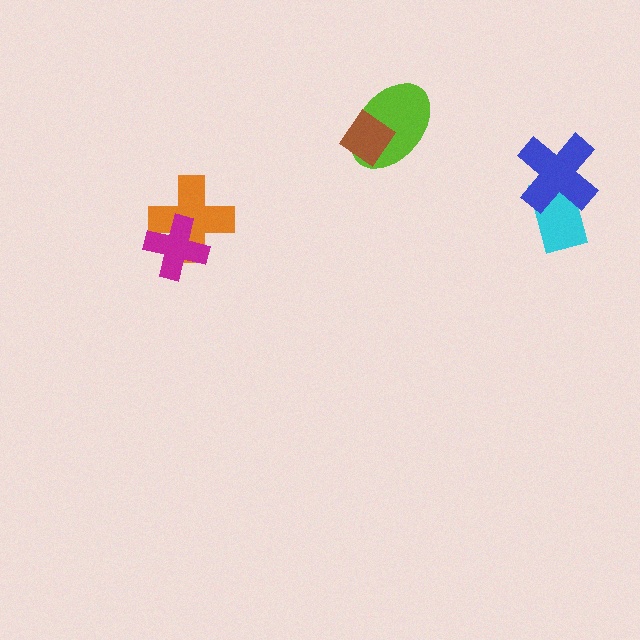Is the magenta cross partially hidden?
No, no other shape covers it.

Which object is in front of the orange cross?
The magenta cross is in front of the orange cross.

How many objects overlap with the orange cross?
1 object overlaps with the orange cross.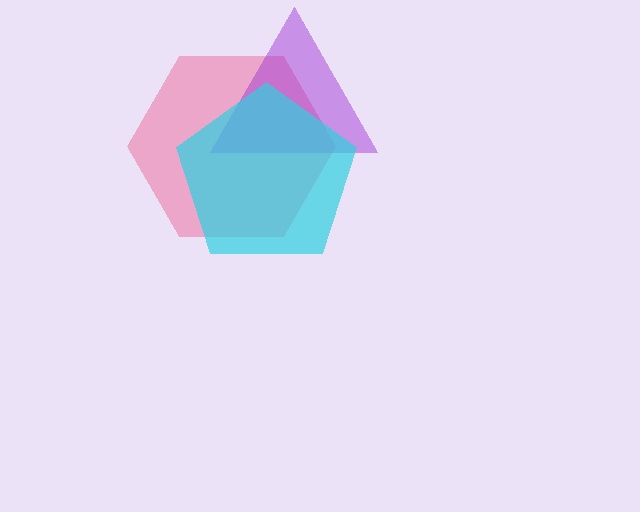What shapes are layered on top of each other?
The layered shapes are: a pink hexagon, a purple triangle, a cyan pentagon.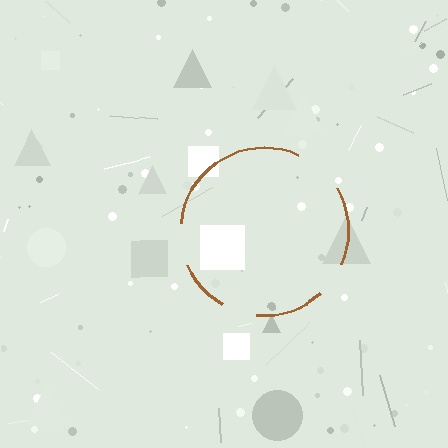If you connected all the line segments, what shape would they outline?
They would outline a circle.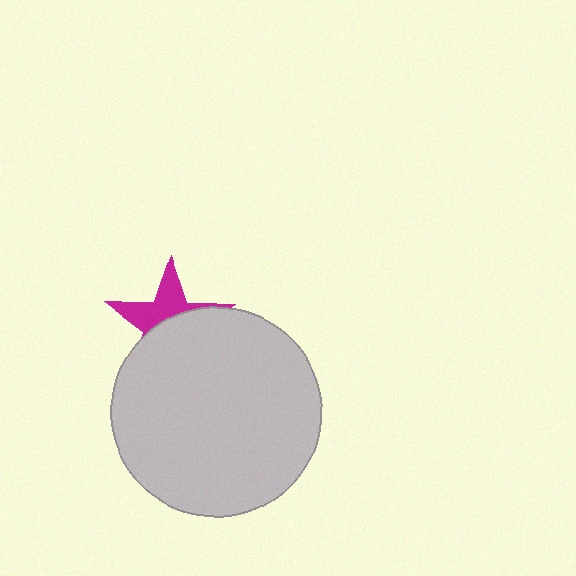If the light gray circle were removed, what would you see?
You would see the complete magenta star.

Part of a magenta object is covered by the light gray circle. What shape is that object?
It is a star.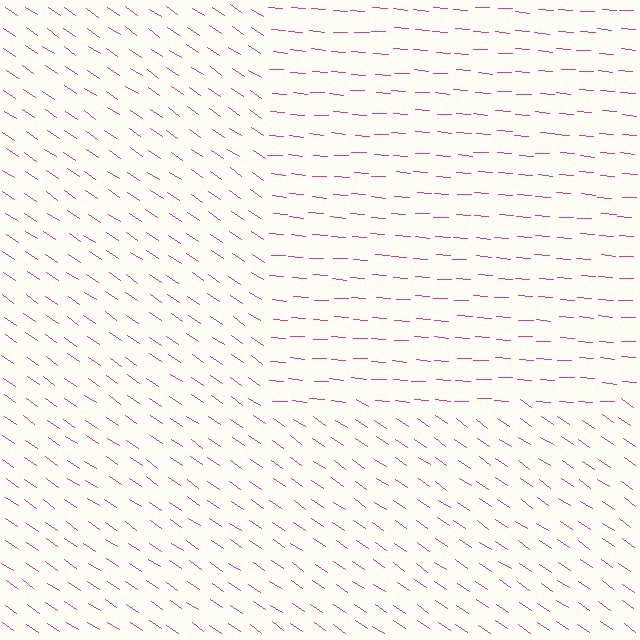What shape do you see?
I see a rectangle.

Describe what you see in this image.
The image is filled with small magenta line segments. A rectangle region in the image has lines oriented differently from the surrounding lines, creating a visible texture boundary.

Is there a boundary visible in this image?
Yes, there is a texture boundary formed by a change in line orientation.